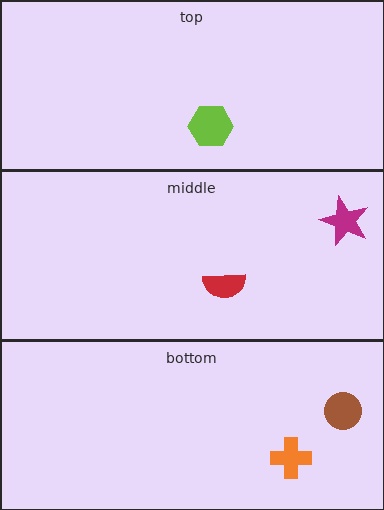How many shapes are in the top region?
1.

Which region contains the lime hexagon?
The top region.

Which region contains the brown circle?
The bottom region.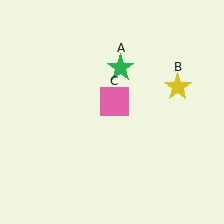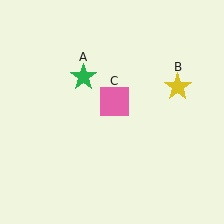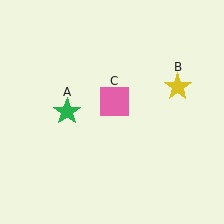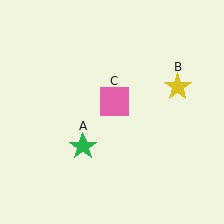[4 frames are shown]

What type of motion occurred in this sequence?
The green star (object A) rotated counterclockwise around the center of the scene.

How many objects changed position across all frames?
1 object changed position: green star (object A).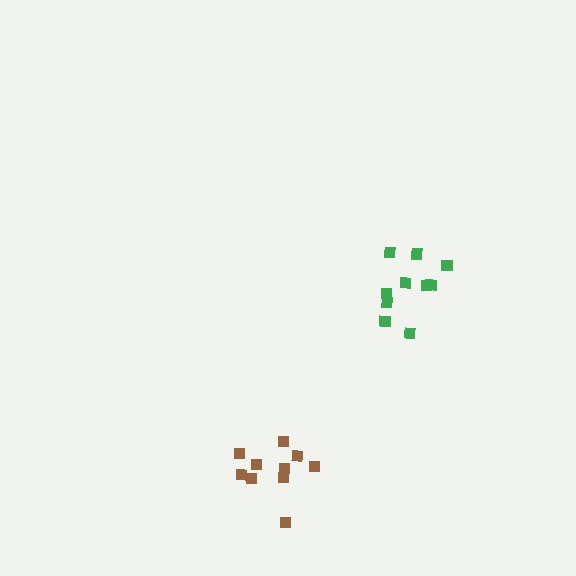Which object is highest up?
The green cluster is topmost.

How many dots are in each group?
Group 1: 11 dots, Group 2: 10 dots (21 total).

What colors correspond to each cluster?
The clusters are colored: green, brown.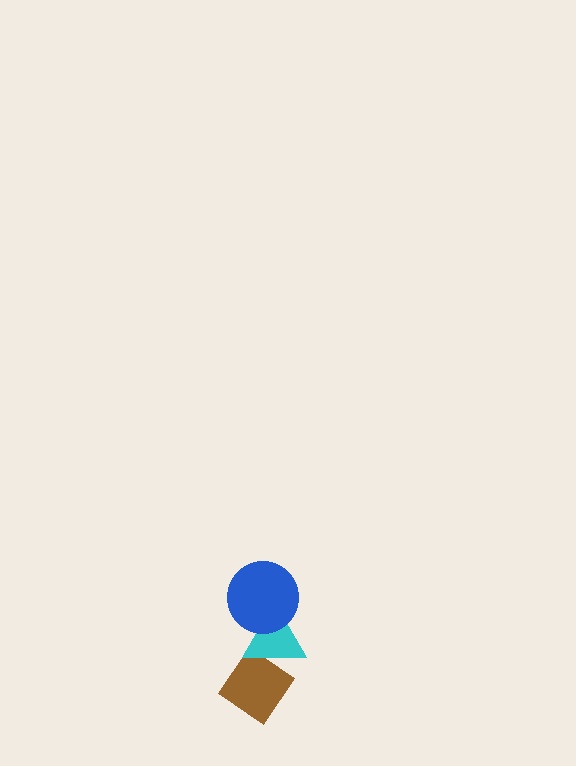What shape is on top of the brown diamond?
The cyan triangle is on top of the brown diamond.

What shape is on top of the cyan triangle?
The blue circle is on top of the cyan triangle.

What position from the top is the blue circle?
The blue circle is 1st from the top.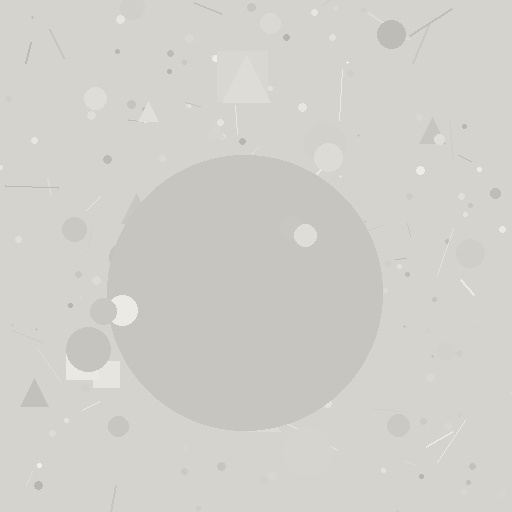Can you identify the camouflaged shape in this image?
The camouflaged shape is a circle.